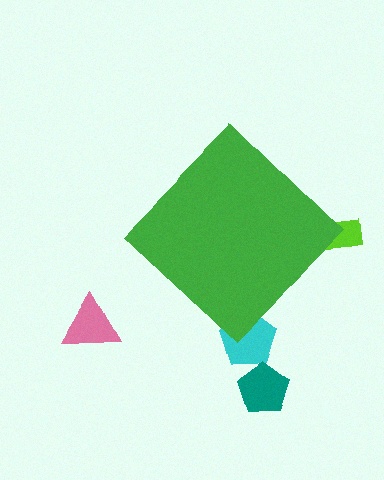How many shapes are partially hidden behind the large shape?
2 shapes are partially hidden.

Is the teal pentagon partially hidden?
No, the teal pentagon is fully visible.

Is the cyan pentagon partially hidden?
Yes, the cyan pentagon is partially hidden behind the green diamond.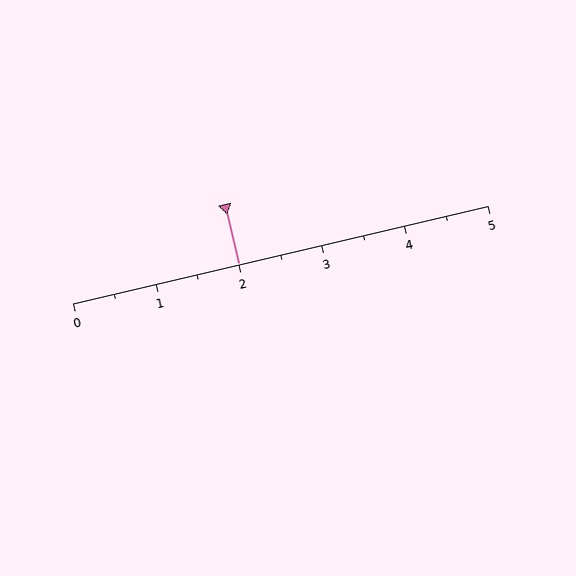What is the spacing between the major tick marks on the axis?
The major ticks are spaced 1 apart.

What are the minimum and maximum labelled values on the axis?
The axis runs from 0 to 5.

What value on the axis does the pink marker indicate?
The marker indicates approximately 2.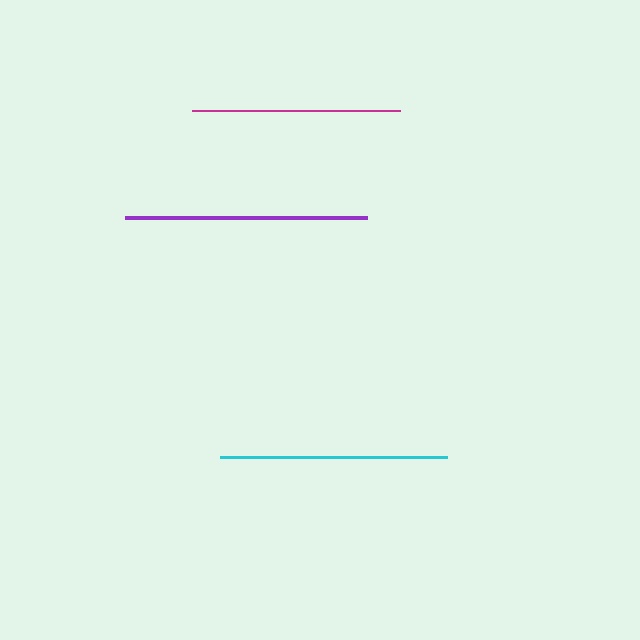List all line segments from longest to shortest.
From longest to shortest: purple, cyan, magenta.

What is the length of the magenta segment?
The magenta segment is approximately 207 pixels long.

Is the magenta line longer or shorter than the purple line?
The purple line is longer than the magenta line.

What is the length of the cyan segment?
The cyan segment is approximately 227 pixels long.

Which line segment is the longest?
The purple line is the longest at approximately 243 pixels.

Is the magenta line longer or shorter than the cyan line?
The cyan line is longer than the magenta line.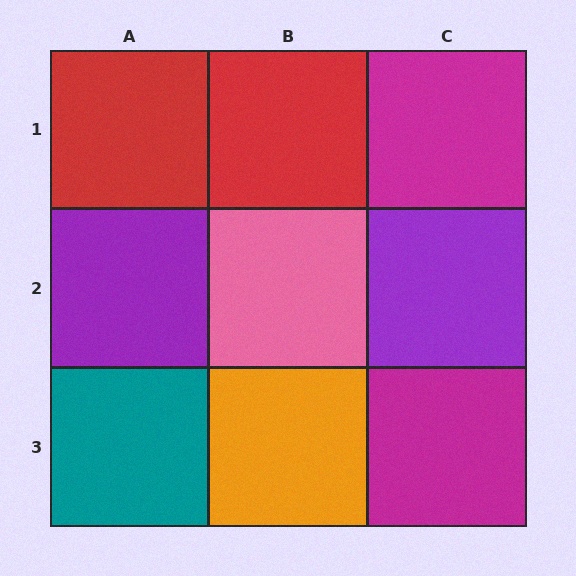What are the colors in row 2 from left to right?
Purple, pink, purple.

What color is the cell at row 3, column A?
Teal.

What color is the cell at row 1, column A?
Red.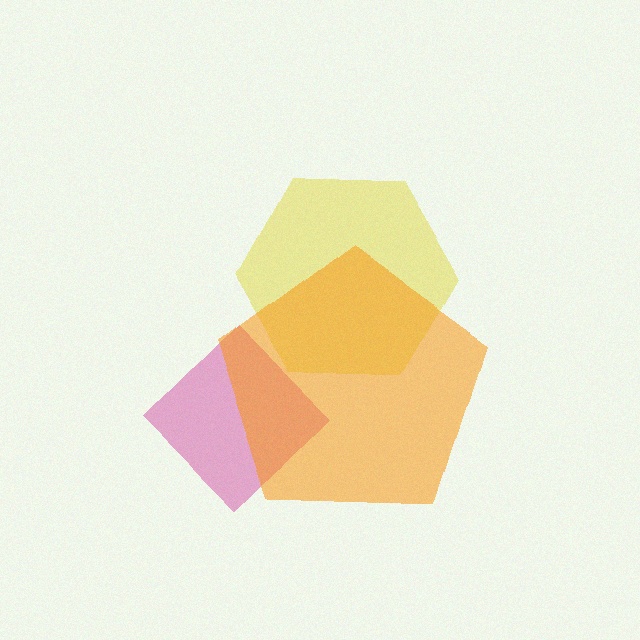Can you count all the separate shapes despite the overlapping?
Yes, there are 3 separate shapes.